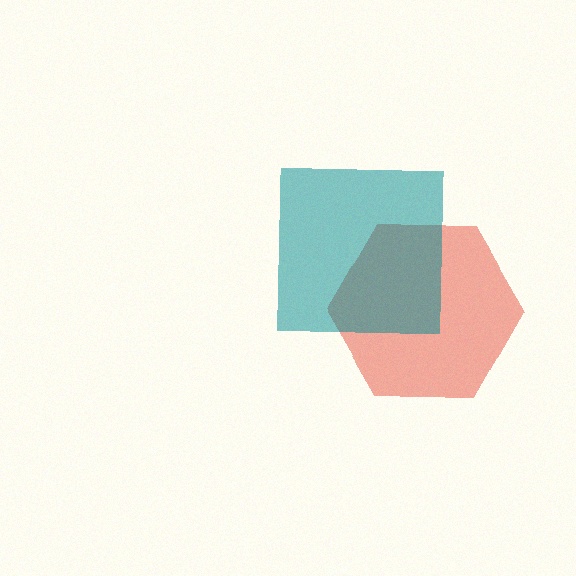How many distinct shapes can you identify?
There are 2 distinct shapes: a red hexagon, a teal square.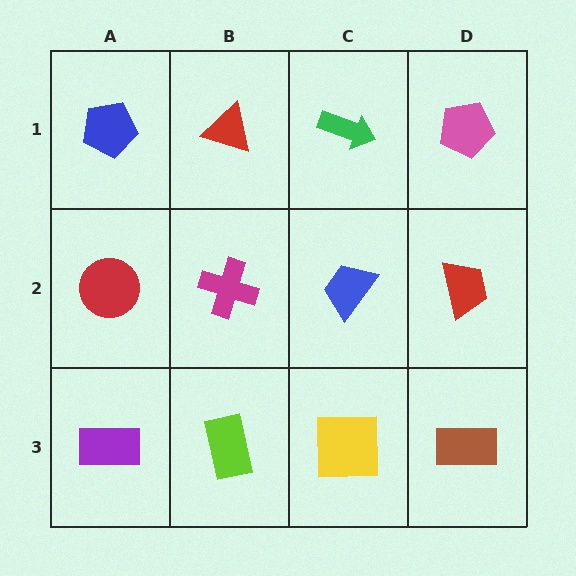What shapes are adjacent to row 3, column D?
A red trapezoid (row 2, column D), a yellow square (row 3, column C).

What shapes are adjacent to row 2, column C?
A green arrow (row 1, column C), a yellow square (row 3, column C), a magenta cross (row 2, column B), a red trapezoid (row 2, column D).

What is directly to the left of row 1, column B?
A blue pentagon.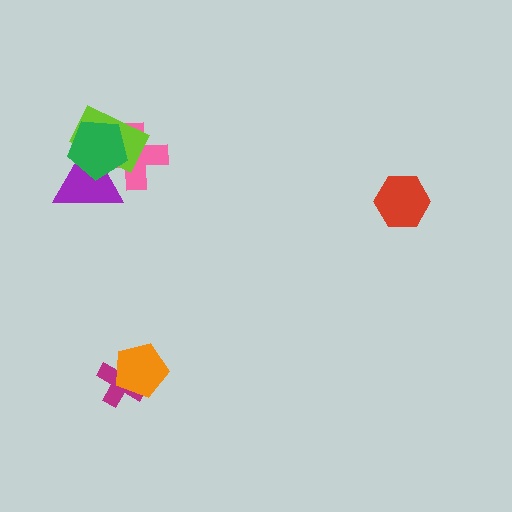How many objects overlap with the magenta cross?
1 object overlaps with the magenta cross.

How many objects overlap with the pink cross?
3 objects overlap with the pink cross.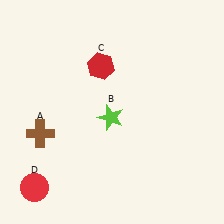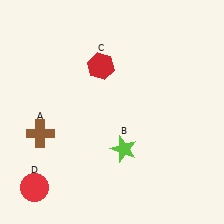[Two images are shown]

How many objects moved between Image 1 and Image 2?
1 object moved between the two images.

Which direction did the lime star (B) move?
The lime star (B) moved down.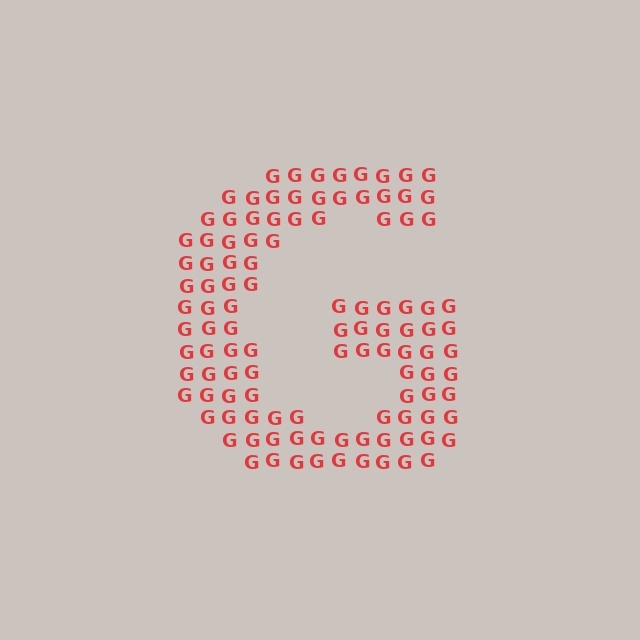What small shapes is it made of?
It is made of small letter G's.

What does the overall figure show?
The overall figure shows the letter G.